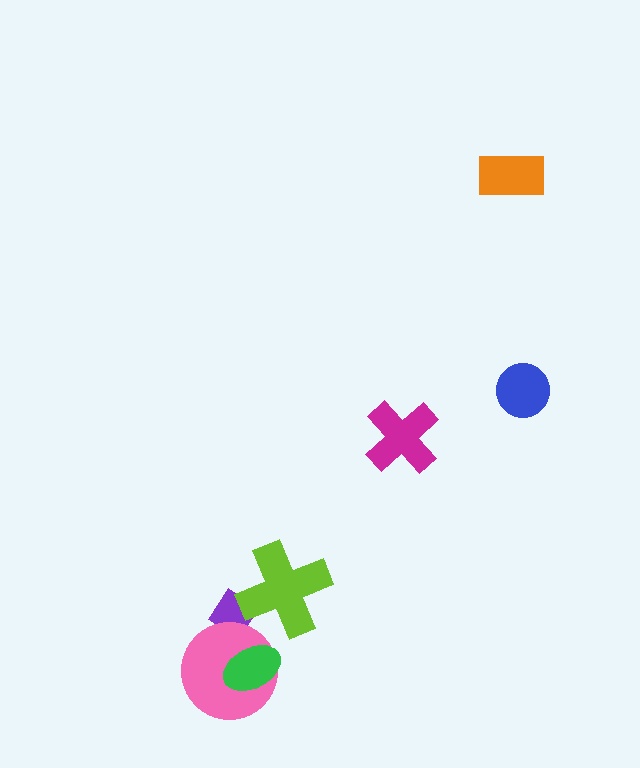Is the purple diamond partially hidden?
Yes, it is partially covered by another shape.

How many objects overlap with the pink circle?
2 objects overlap with the pink circle.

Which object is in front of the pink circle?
The green ellipse is in front of the pink circle.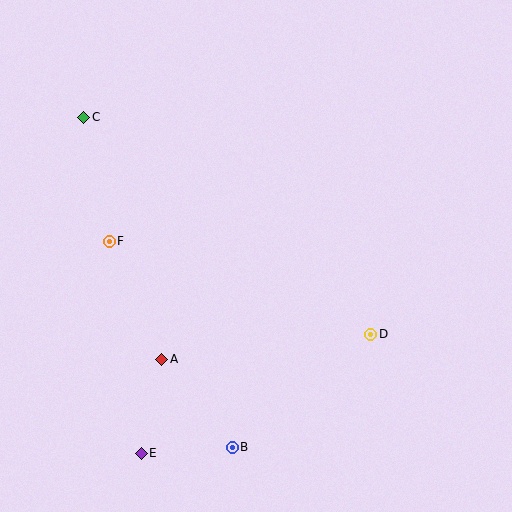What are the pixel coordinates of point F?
Point F is at (109, 241).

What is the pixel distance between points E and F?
The distance between E and F is 214 pixels.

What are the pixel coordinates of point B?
Point B is at (232, 447).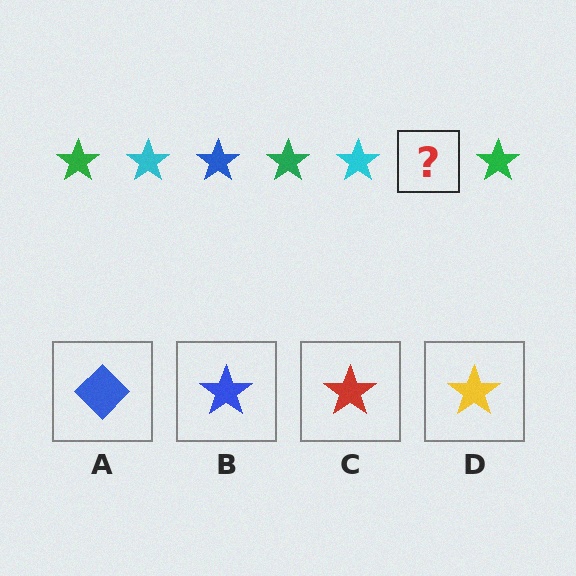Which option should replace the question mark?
Option B.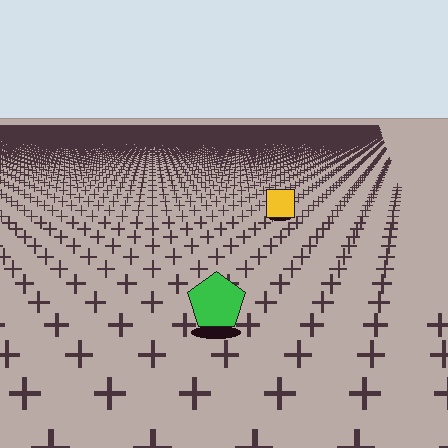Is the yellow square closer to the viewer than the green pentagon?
No. The green pentagon is closer — you can tell from the texture gradient: the ground texture is coarser near it.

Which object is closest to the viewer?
The green pentagon is closest. The texture marks near it are larger and more spread out.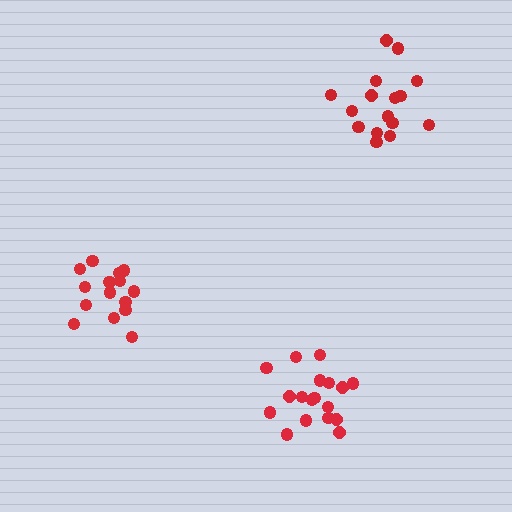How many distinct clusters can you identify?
There are 3 distinct clusters.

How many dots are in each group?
Group 1: 16 dots, Group 2: 18 dots, Group 3: 15 dots (49 total).